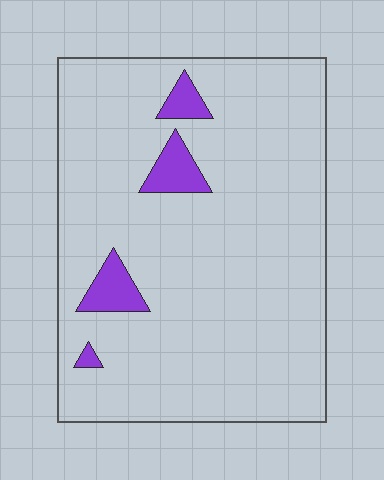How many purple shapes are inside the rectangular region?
4.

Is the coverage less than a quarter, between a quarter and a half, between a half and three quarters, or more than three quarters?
Less than a quarter.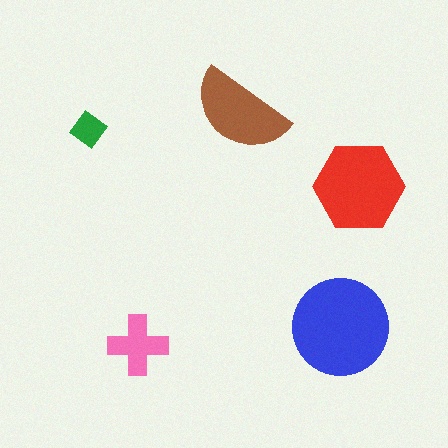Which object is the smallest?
The green diamond.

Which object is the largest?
The blue circle.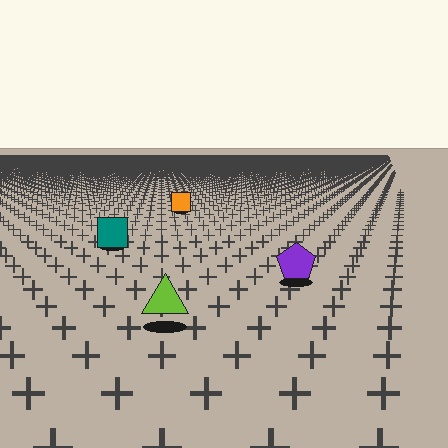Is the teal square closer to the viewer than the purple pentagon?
No. The purple pentagon is closer — you can tell from the texture gradient: the ground texture is coarser near it.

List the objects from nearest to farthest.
From nearest to farthest: the lime triangle, the purple pentagon, the teal square, the orange square.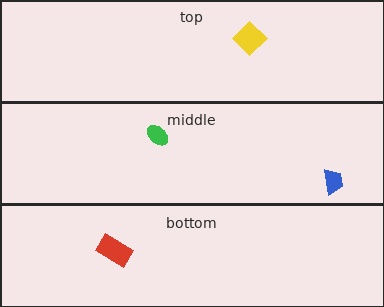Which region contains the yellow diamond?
The top region.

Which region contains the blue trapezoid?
The middle region.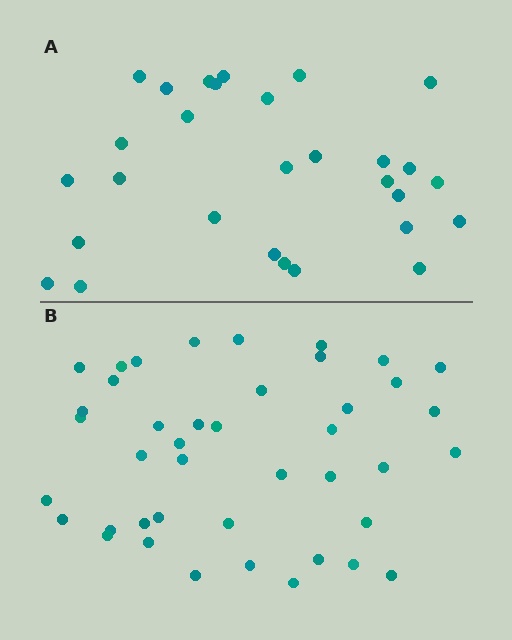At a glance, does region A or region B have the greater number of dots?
Region B (the bottom region) has more dots.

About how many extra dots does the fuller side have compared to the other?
Region B has approximately 15 more dots than region A.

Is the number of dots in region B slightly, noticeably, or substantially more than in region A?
Region B has noticeably more, but not dramatically so. The ratio is roughly 1.4 to 1.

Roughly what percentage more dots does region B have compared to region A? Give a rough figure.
About 45% more.